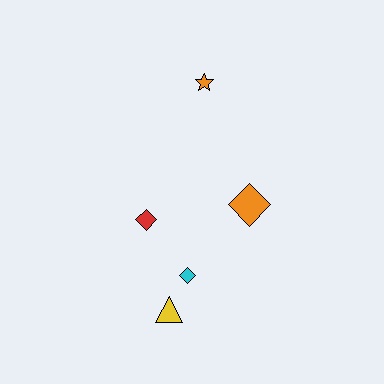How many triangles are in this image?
There is 1 triangle.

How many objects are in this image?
There are 5 objects.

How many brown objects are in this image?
There are no brown objects.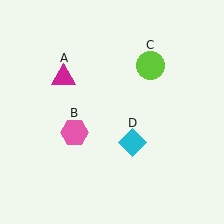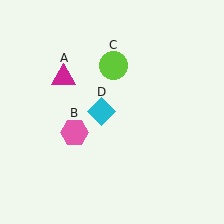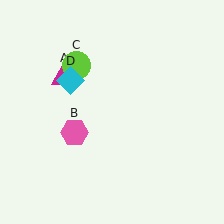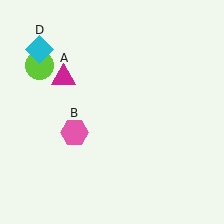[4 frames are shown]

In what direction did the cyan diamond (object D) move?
The cyan diamond (object D) moved up and to the left.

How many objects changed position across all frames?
2 objects changed position: lime circle (object C), cyan diamond (object D).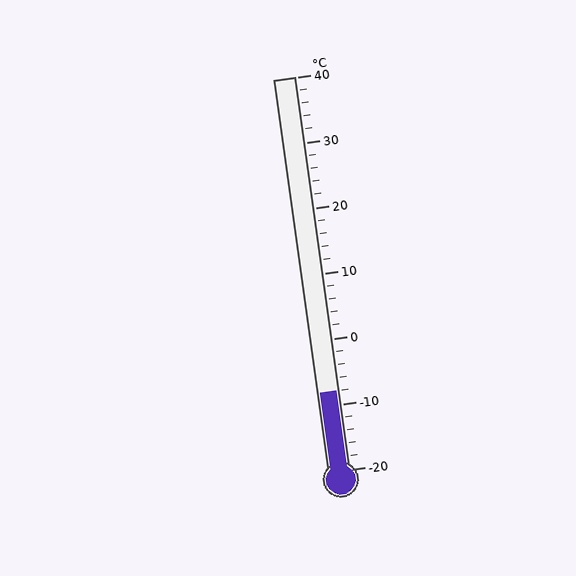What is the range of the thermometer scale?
The thermometer scale ranges from -20°C to 40°C.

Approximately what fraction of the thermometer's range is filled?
The thermometer is filled to approximately 20% of its range.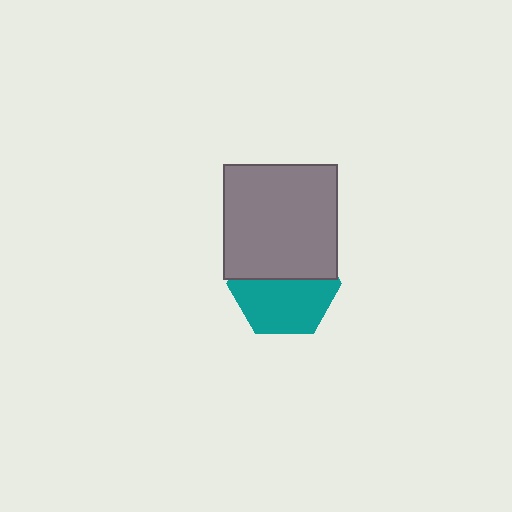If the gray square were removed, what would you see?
You would see the complete teal hexagon.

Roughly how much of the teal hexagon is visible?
About half of it is visible (roughly 55%).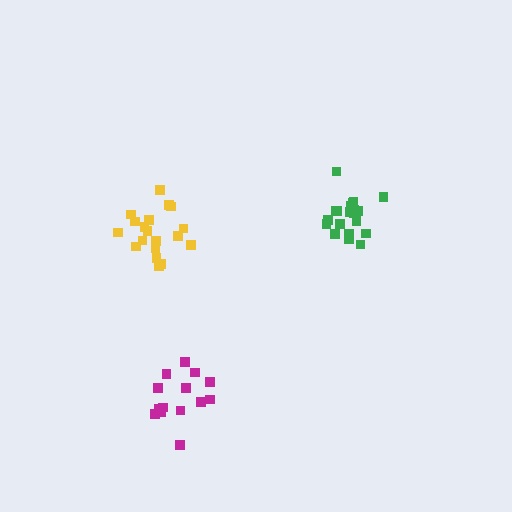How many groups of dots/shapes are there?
There are 3 groups.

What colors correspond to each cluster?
The clusters are colored: yellow, green, magenta.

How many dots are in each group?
Group 1: 19 dots, Group 2: 20 dots, Group 3: 14 dots (53 total).